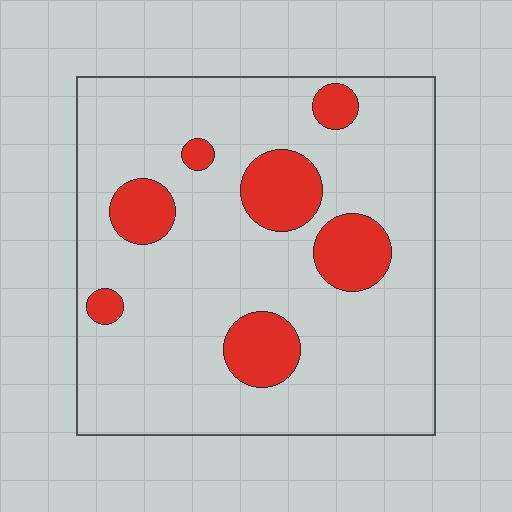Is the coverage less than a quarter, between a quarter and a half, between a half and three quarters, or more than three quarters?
Less than a quarter.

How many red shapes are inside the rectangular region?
7.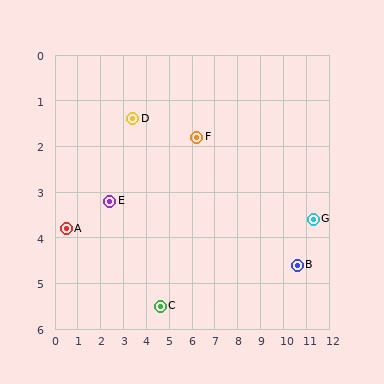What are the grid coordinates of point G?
Point G is at approximately (11.3, 3.6).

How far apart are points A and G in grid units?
Points A and G are about 10.8 grid units apart.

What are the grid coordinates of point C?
Point C is at approximately (4.6, 5.5).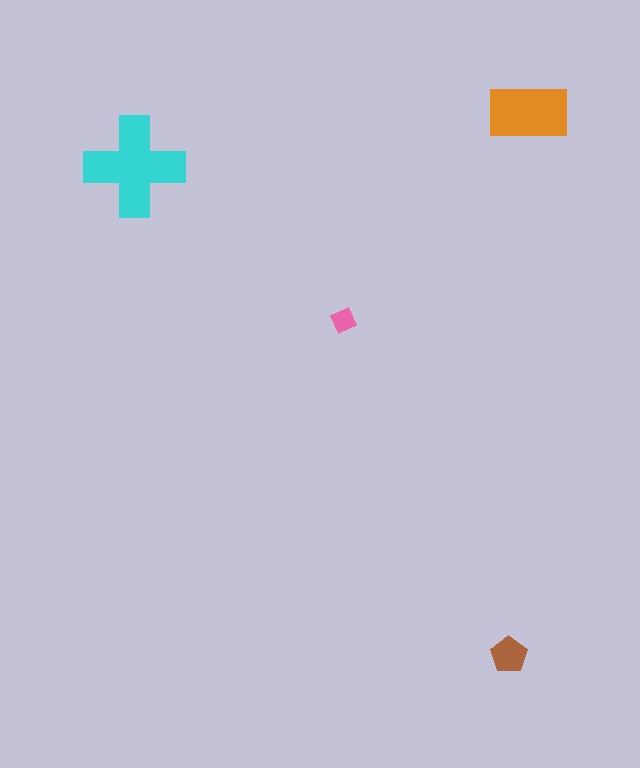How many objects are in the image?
There are 4 objects in the image.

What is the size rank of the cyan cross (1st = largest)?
1st.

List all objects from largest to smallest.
The cyan cross, the orange rectangle, the brown pentagon, the pink diamond.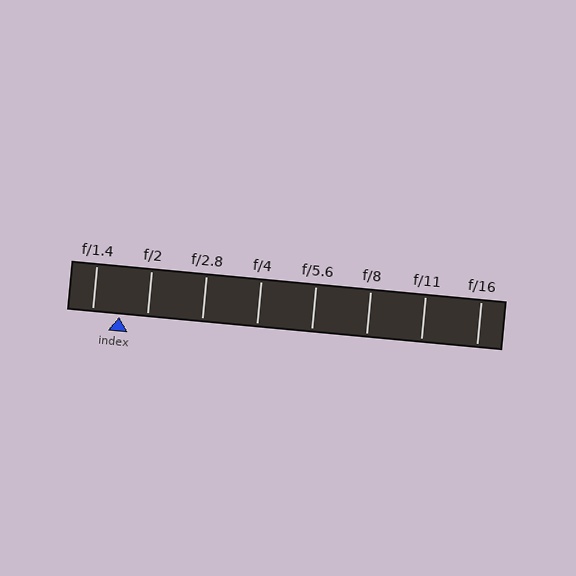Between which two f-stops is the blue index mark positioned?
The index mark is between f/1.4 and f/2.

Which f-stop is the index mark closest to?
The index mark is closest to f/1.4.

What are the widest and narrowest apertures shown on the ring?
The widest aperture shown is f/1.4 and the narrowest is f/16.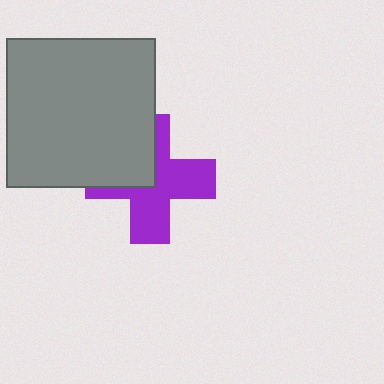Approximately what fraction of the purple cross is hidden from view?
Roughly 36% of the purple cross is hidden behind the gray square.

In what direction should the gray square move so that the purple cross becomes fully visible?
The gray square should move toward the upper-left. That is the shortest direction to clear the overlap and leave the purple cross fully visible.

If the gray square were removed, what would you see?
You would see the complete purple cross.